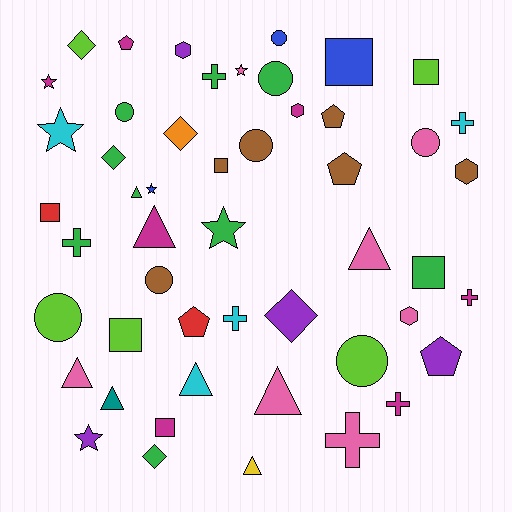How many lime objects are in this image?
There are 5 lime objects.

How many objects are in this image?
There are 50 objects.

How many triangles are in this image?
There are 8 triangles.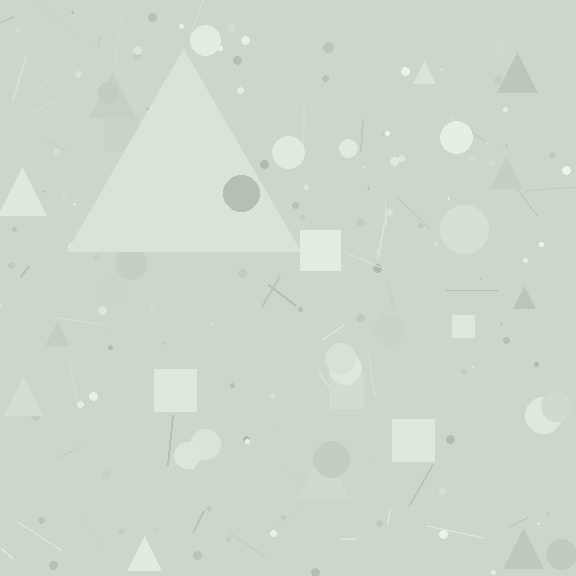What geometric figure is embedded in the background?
A triangle is embedded in the background.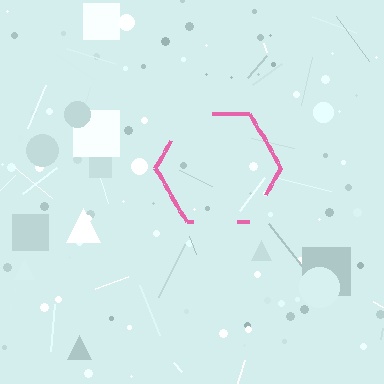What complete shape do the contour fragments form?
The contour fragments form a hexagon.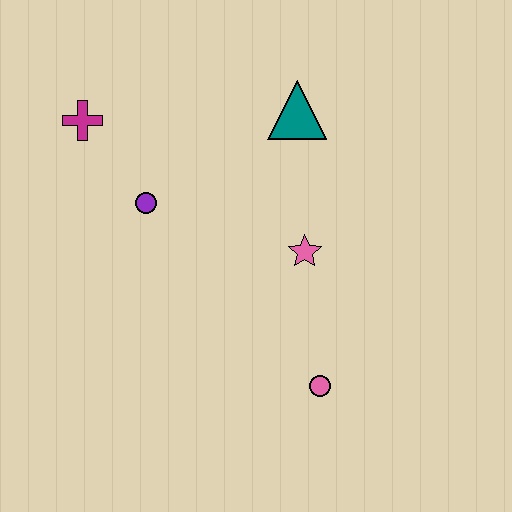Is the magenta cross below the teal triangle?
Yes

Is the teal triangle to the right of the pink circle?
No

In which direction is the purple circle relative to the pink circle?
The purple circle is above the pink circle.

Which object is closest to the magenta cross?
The purple circle is closest to the magenta cross.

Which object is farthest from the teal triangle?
The pink circle is farthest from the teal triangle.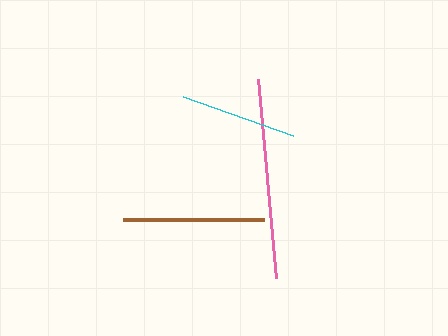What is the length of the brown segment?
The brown segment is approximately 140 pixels long.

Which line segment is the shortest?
The cyan line is the shortest at approximately 117 pixels.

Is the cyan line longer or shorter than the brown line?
The brown line is longer than the cyan line.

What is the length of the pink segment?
The pink segment is approximately 200 pixels long.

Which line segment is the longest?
The pink line is the longest at approximately 200 pixels.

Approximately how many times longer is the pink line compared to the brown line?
The pink line is approximately 1.4 times the length of the brown line.